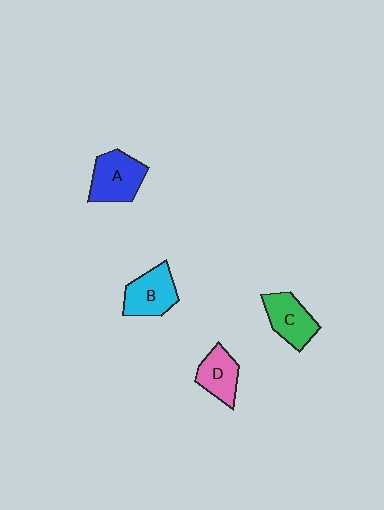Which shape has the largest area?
Shape A (blue).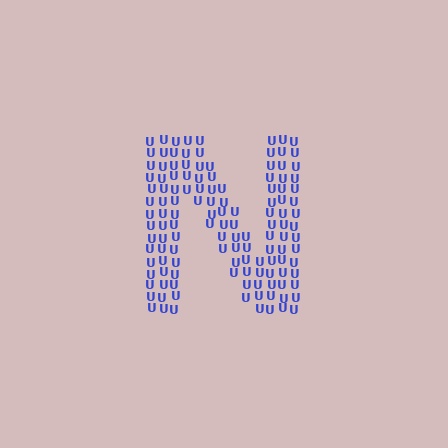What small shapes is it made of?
It is made of small letter U's.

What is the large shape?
The large shape is the letter N.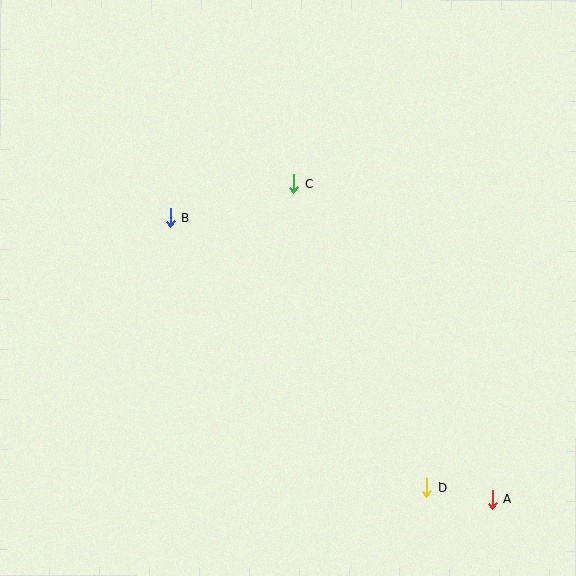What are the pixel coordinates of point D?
Point D is at (427, 488).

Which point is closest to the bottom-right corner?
Point A is closest to the bottom-right corner.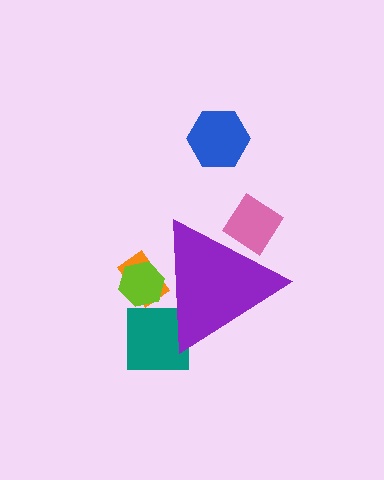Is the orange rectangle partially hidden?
Yes, the orange rectangle is partially hidden behind the purple triangle.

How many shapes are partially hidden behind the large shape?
4 shapes are partially hidden.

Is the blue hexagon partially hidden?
No, the blue hexagon is fully visible.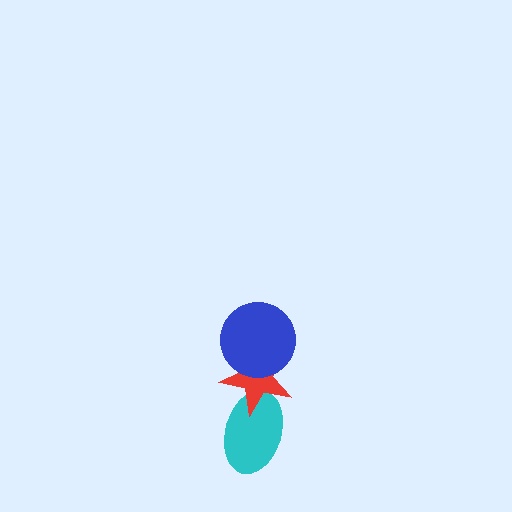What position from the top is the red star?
The red star is 2nd from the top.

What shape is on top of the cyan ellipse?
The red star is on top of the cyan ellipse.